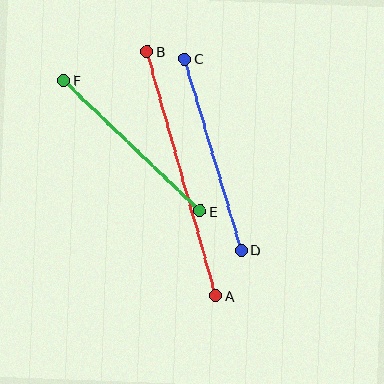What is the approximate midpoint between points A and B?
The midpoint is at approximately (181, 174) pixels.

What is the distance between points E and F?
The distance is approximately 189 pixels.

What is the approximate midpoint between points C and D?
The midpoint is at approximately (213, 154) pixels.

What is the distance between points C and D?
The distance is approximately 200 pixels.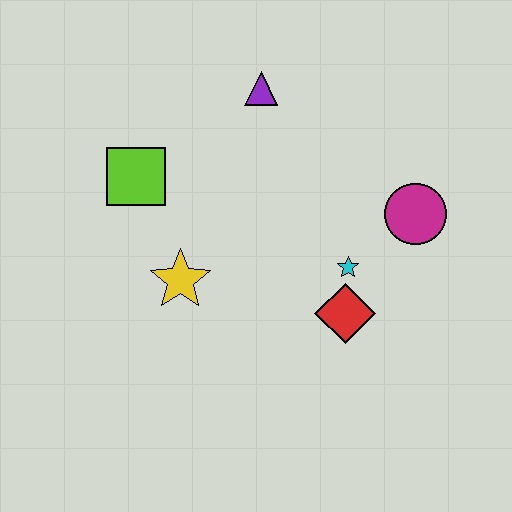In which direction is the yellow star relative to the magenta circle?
The yellow star is to the left of the magenta circle.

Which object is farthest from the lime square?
The magenta circle is farthest from the lime square.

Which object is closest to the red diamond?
The cyan star is closest to the red diamond.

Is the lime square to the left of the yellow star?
Yes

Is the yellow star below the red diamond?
No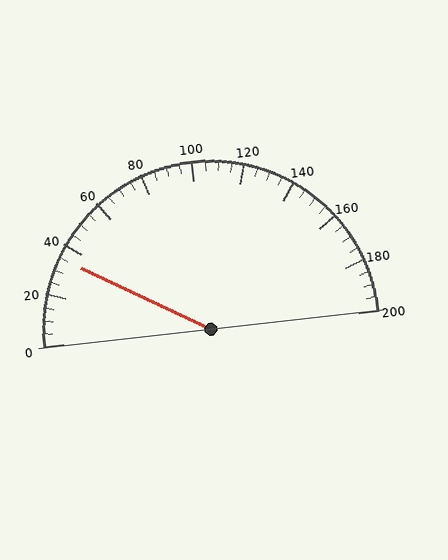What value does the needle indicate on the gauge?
The needle indicates approximately 35.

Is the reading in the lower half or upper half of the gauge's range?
The reading is in the lower half of the range (0 to 200).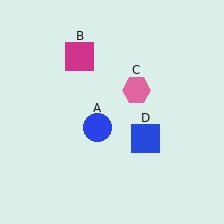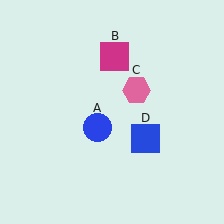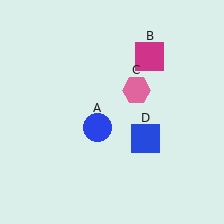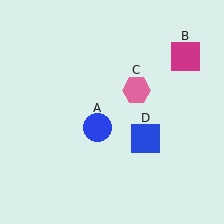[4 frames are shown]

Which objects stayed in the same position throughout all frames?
Blue circle (object A) and pink hexagon (object C) and blue square (object D) remained stationary.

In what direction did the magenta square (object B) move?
The magenta square (object B) moved right.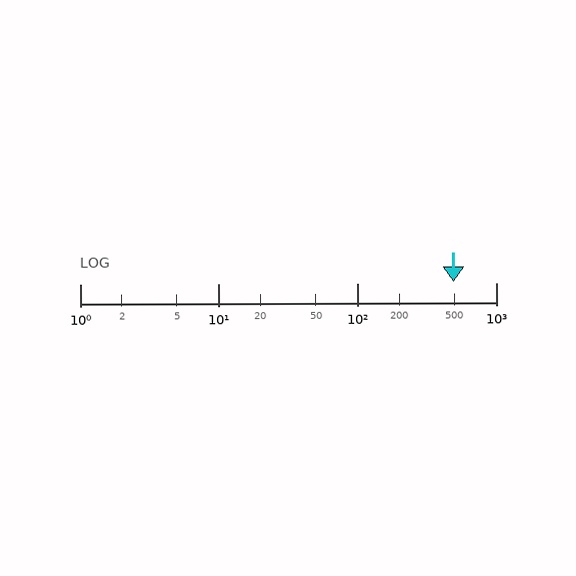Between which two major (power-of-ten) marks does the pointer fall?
The pointer is between 100 and 1000.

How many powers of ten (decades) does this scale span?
The scale spans 3 decades, from 1 to 1000.